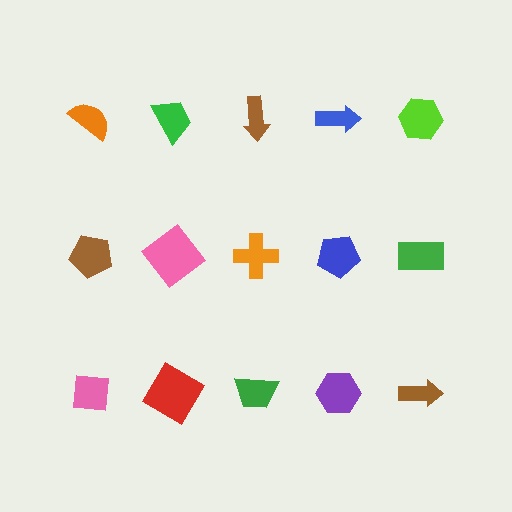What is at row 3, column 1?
A pink square.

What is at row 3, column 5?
A brown arrow.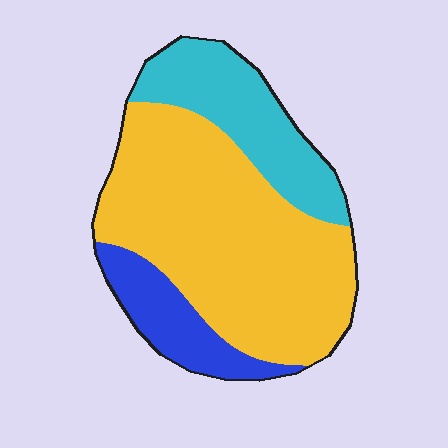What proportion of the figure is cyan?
Cyan takes up about one quarter (1/4) of the figure.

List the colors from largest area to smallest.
From largest to smallest: yellow, cyan, blue.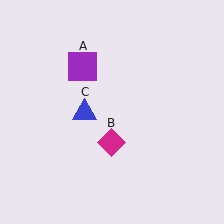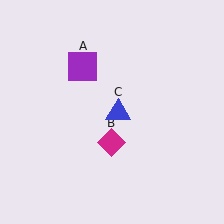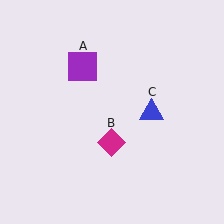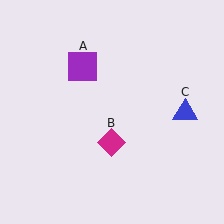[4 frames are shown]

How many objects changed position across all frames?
1 object changed position: blue triangle (object C).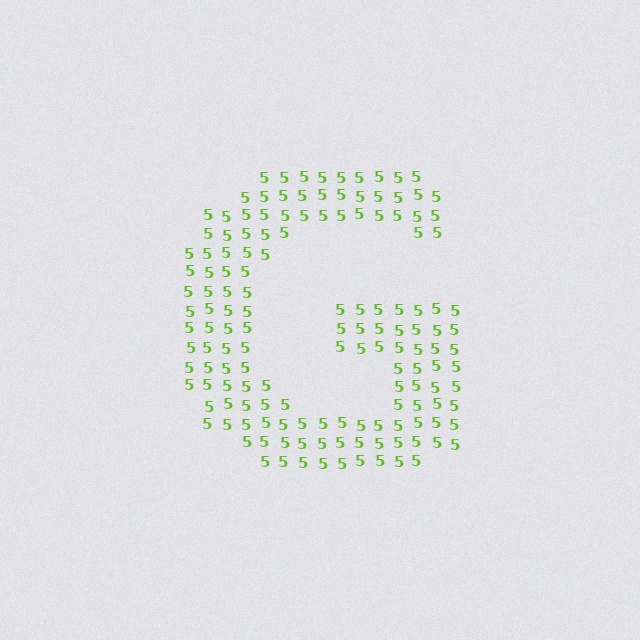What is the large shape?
The large shape is the letter G.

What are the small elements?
The small elements are digit 5's.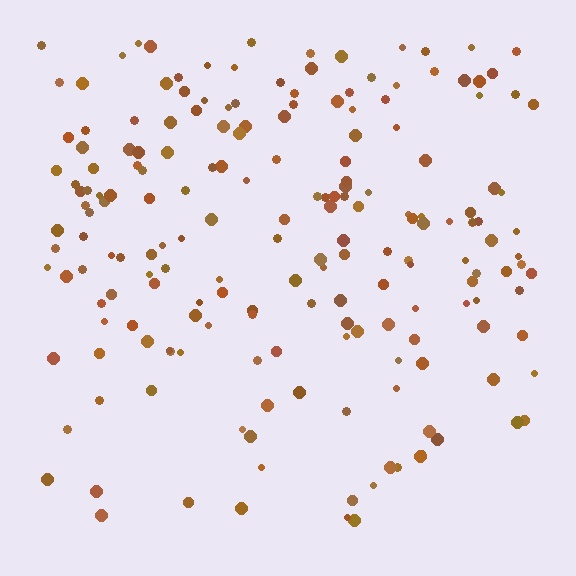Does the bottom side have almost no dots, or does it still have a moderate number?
Still a moderate number, just noticeably fewer than the top.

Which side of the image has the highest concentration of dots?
The top.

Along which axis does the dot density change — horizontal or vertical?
Vertical.